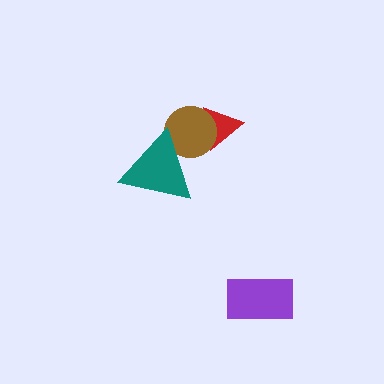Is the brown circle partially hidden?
Yes, it is partially covered by another shape.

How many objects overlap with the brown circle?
2 objects overlap with the brown circle.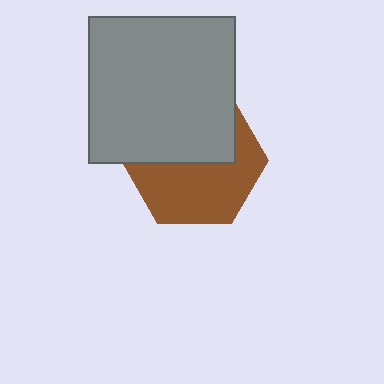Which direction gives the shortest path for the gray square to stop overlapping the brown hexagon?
Moving up gives the shortest separation.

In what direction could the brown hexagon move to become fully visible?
The brown hexagon could move down. That would shift it out from behind the gray square entirely.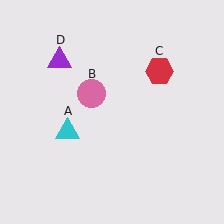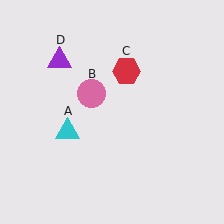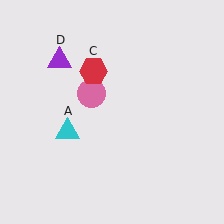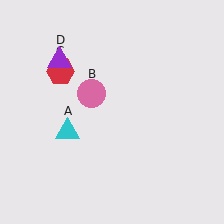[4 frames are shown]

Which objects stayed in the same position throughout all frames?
Cyan triangle (object A) and pink circle (object B) and purple triangle (object D) remained stationary.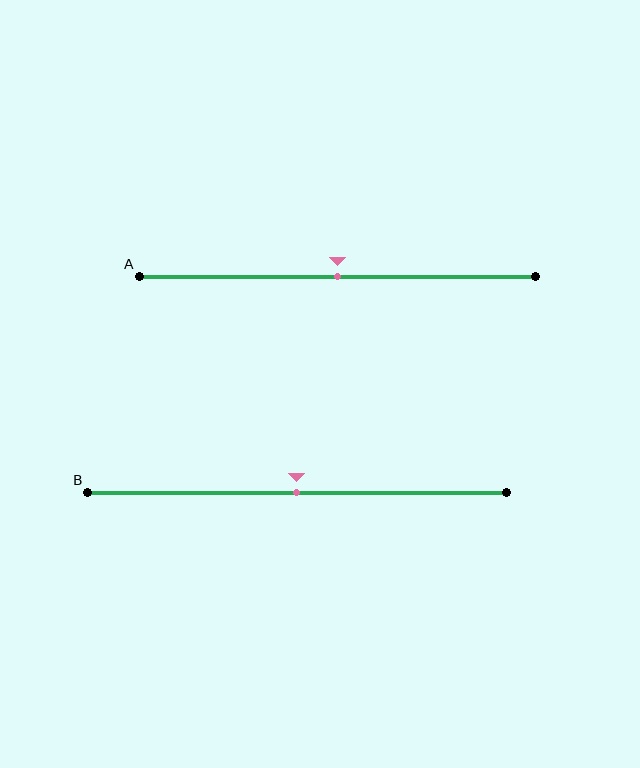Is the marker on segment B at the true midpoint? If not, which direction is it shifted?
Yes, the marker on segment B is at the true midpoint.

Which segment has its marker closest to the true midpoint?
Segment A has its marker closest to the true midpoint.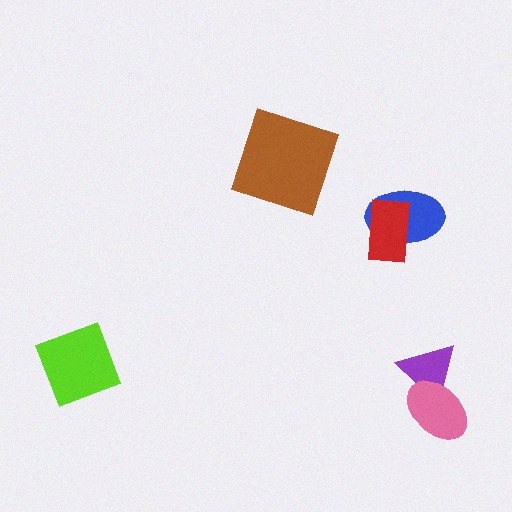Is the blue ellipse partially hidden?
Yes, it is partially covered by another shape.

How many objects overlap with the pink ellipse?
1 object overlaps with the pink ellipse.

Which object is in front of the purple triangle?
The pink ellipse is in front of the purple triangle.